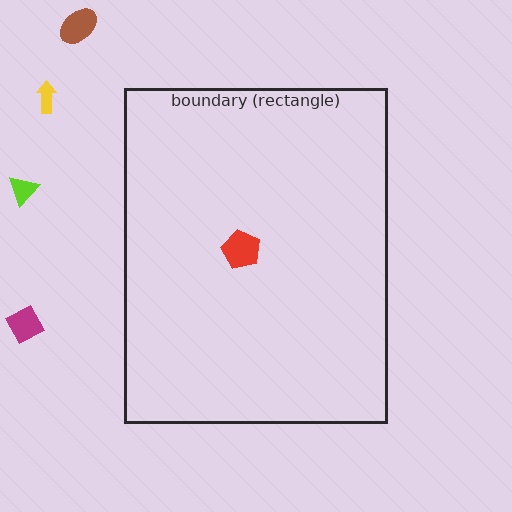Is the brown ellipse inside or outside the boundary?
Outside.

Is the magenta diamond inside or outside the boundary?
Outside.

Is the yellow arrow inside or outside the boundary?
Outside.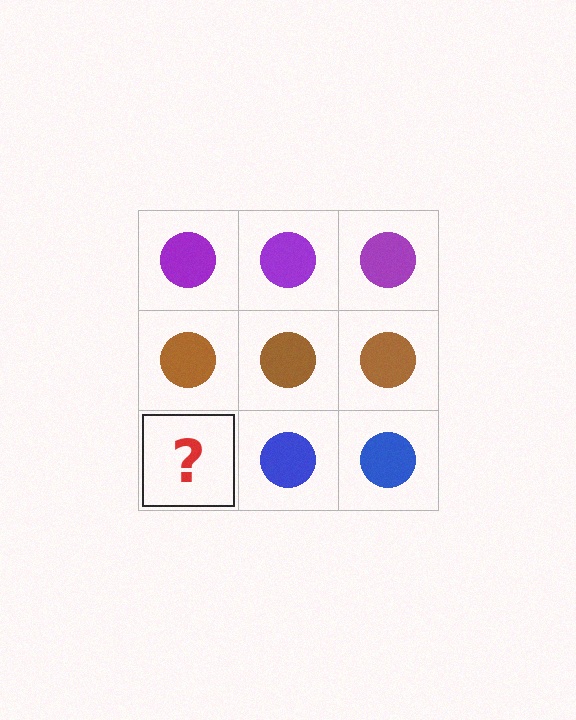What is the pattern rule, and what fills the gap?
The rule is that each row has a consistent color. The gap should be filled with a blue circle.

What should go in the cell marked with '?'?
The missing cell should contain a blue circle.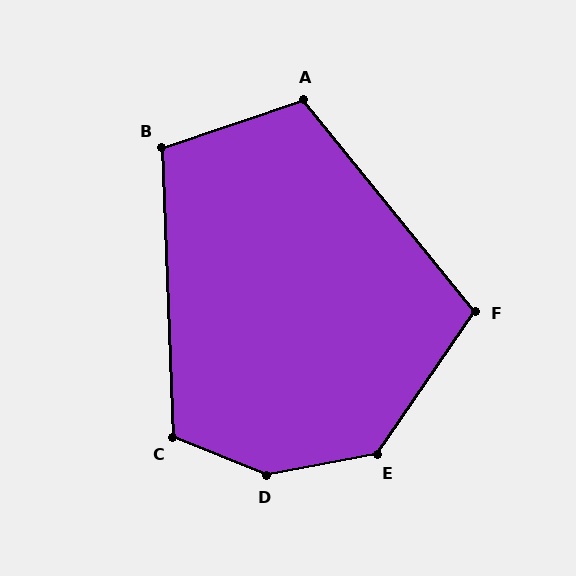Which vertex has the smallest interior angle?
F, at approximately 106 degrees.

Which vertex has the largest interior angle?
D, at approximately 147 degrees.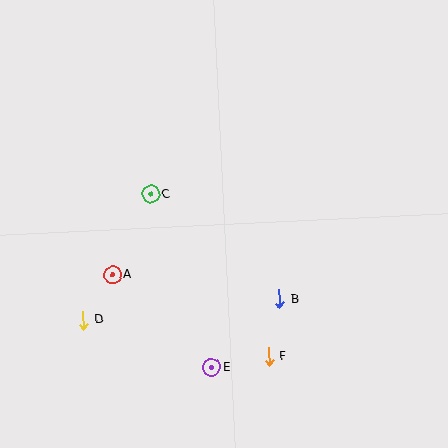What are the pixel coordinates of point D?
Point D is at (83, 320).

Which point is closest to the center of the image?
Point C at (151, 194) is closest to the center.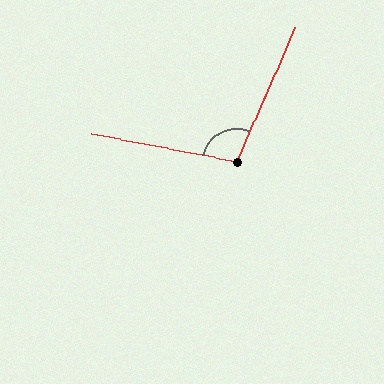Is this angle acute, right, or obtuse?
It is obtuse.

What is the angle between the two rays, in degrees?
Approximately 103 degrees.